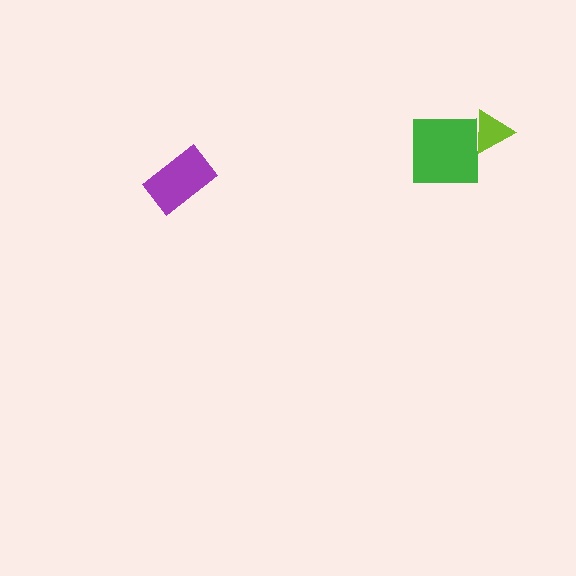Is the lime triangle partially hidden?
Yes, it is partially covered by another shape.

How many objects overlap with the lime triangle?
1 object overlaps with the lime triangle.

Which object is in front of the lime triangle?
The green square is in front of the lime triangle.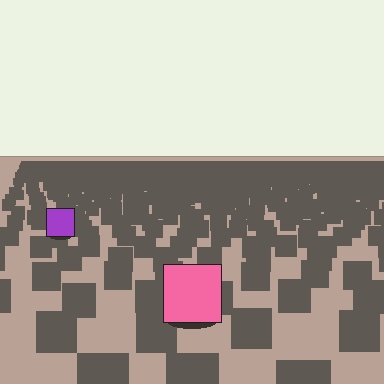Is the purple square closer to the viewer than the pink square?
No. The pink square is closer — you can tell from the texture gradient: the ground texture is coarser near it.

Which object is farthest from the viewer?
The purple square is farthest from the viewer. It appears smaller and the ground texture around it is denser.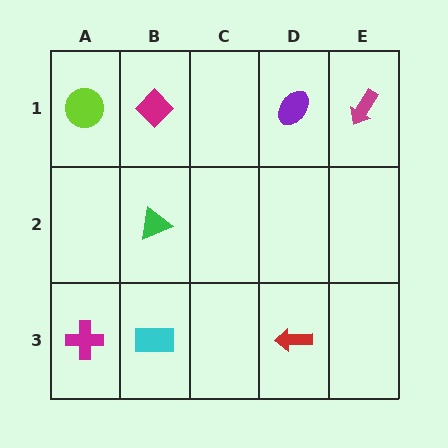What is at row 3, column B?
A cyan rectangle.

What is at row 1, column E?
A magenta arrow.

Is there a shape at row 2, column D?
No, that cell is empty.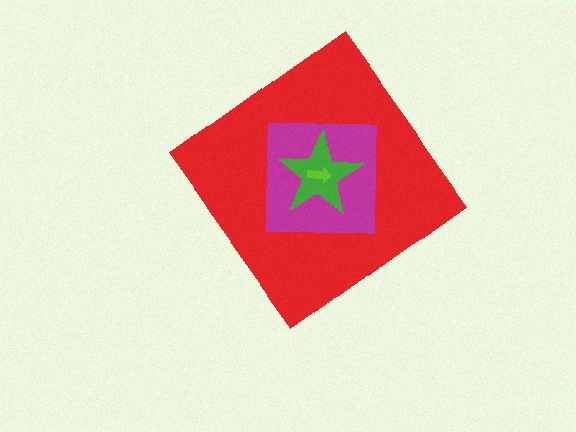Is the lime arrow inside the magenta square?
Yes.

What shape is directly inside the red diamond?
The magenta square.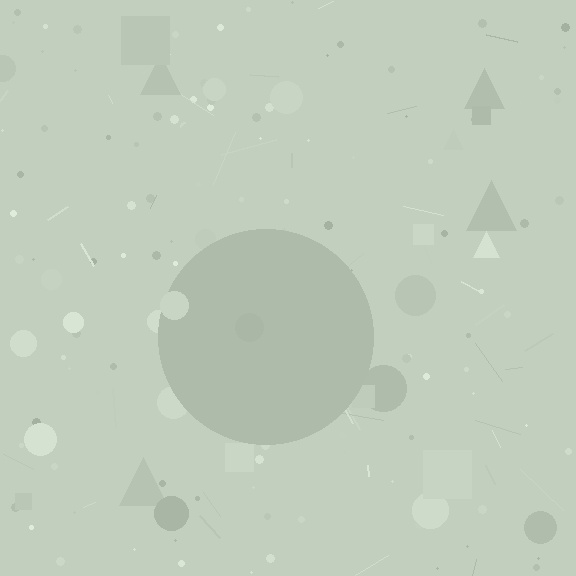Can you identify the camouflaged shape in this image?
The camouflaged shape is a circle.